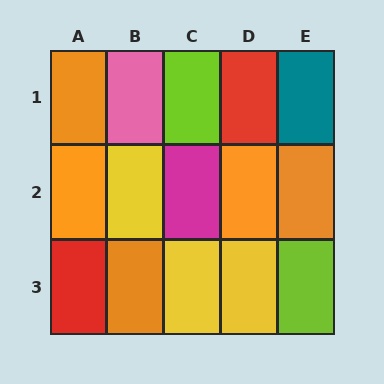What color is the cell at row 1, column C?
Lime.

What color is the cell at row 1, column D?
Red.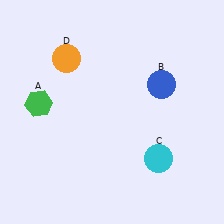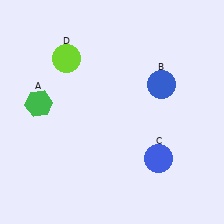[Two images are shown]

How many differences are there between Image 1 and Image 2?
There are 2 differences between the two images.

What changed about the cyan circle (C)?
In Image 1, C is cyan. In Image 2, it changed to blue.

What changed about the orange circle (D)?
In Image 1, D is orange. In Image 2, it changed to lime.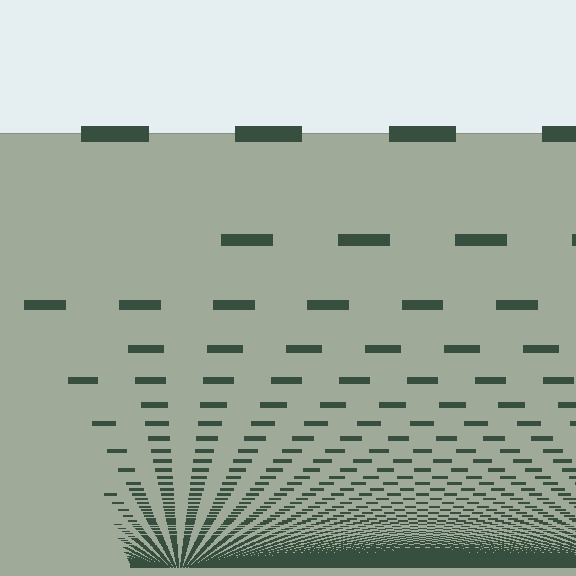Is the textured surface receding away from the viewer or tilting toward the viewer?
The surface appears to tilt toward the viewer. Texture elements get larger and sparser toward the top.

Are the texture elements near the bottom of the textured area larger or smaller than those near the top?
Smaller. The gradient is inverted — elements near the bottom are smaller and denser.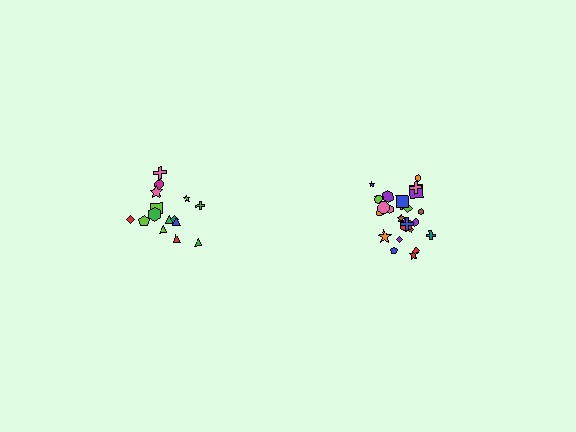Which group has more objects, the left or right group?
The right group.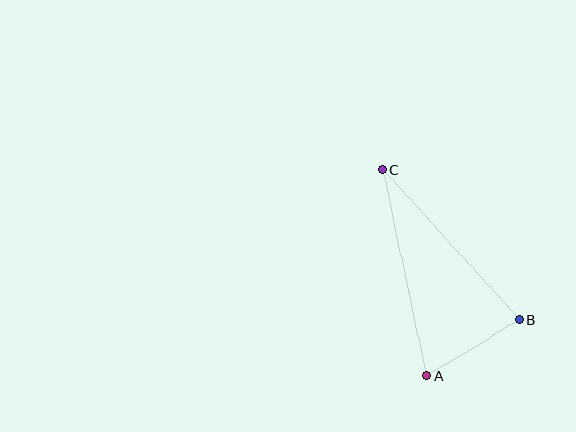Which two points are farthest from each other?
Points A and C are farthest from each other.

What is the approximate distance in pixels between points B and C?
The distance between B and C is approximately 203 pixels.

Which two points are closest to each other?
Points A and B are closest to each other.